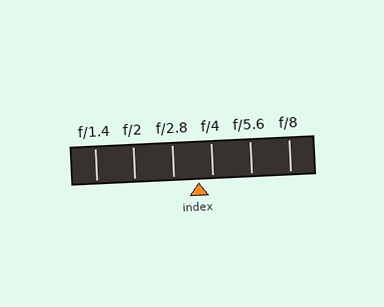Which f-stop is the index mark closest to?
The index mark is closest to f/4.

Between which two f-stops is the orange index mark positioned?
The index mark is between f/2.8 and f/4.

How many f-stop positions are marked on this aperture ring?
There are 6 f-stop positions marked.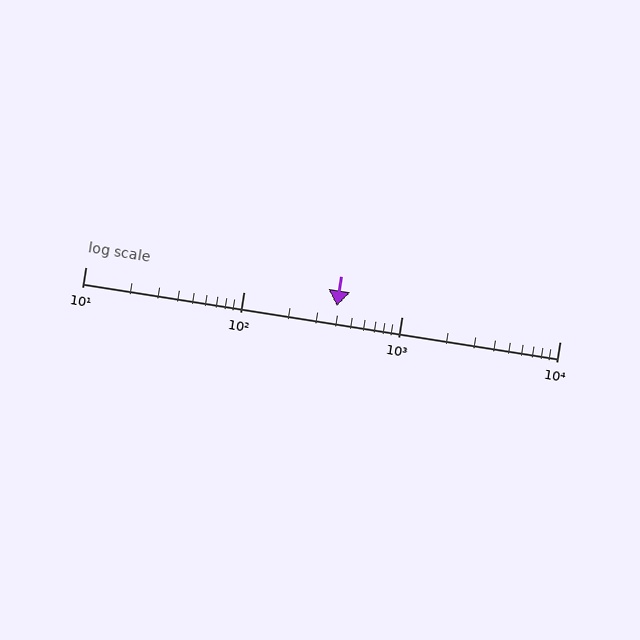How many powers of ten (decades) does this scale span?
The scale spans 3 decades, from 10 to 10000.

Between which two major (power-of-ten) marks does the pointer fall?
The pointer is between 100 and 1000.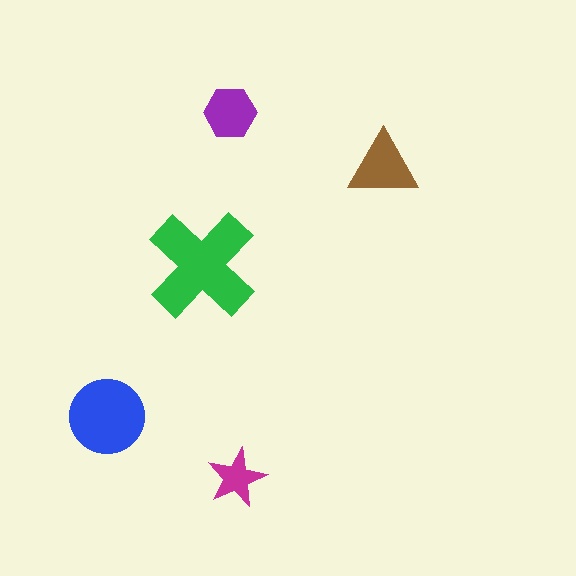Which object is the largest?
The green cross.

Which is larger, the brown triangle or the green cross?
The green cross.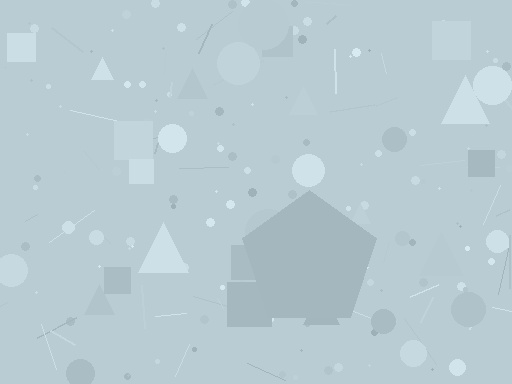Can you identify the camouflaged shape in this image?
The camouflaged shape is a pentagon.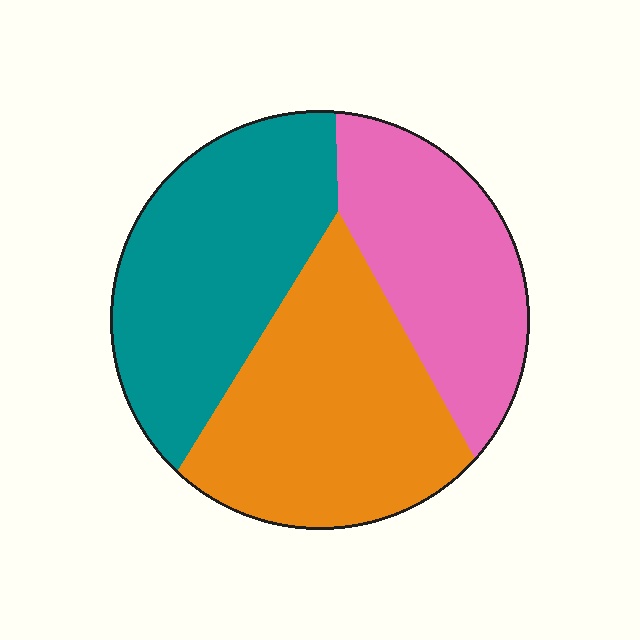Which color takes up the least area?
Pink, at roughly 30%.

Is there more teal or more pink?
Teal.